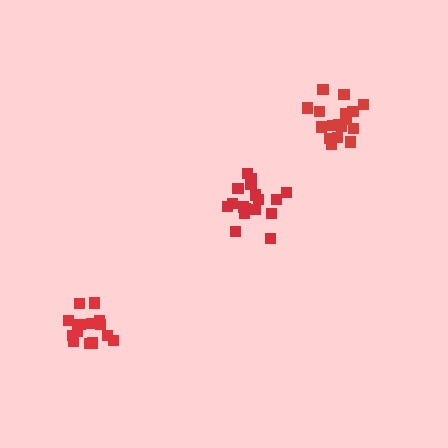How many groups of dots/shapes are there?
There are 3 groups.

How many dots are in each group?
Group 1: 17 dots, Group 2: 17 dots, Group 3: 14 dots (48 total).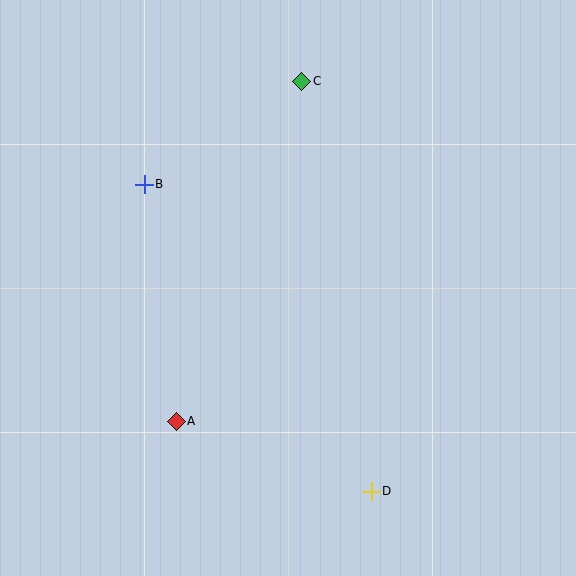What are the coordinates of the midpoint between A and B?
The midpoint between A and B is at (160, 303).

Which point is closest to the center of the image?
Point A at (176, 421) is closest to the center.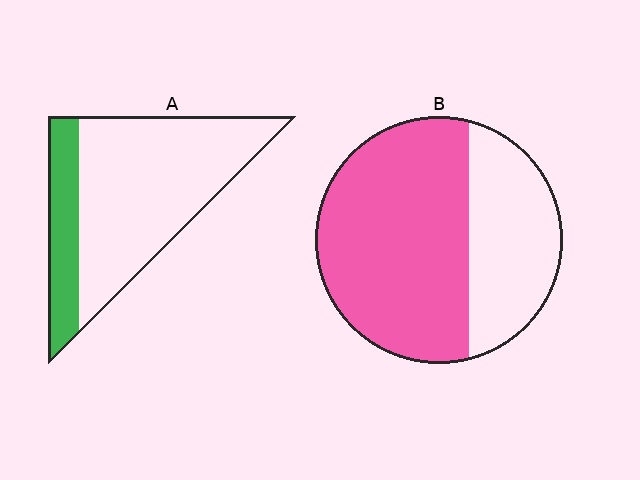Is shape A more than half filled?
No.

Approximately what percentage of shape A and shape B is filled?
A is approximately 25% and B is approximately 65%.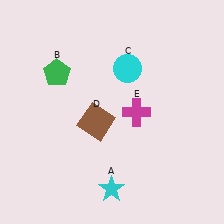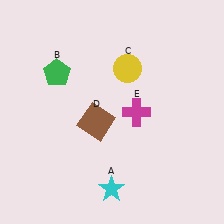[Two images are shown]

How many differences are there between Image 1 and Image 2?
There is 1 difference between the two images.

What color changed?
The circle (C) changed from cyan in Image 1 to yellow in Image 2.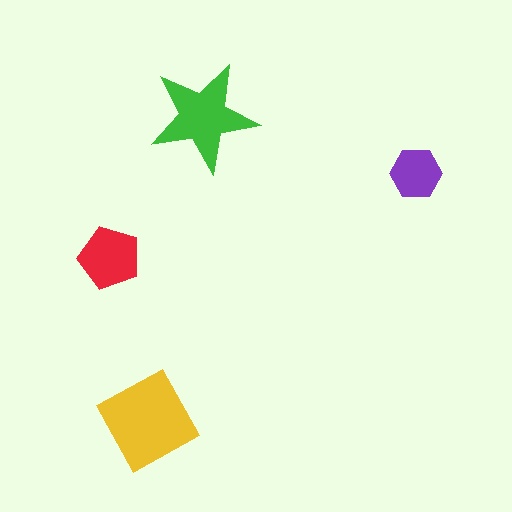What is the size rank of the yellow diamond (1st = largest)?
1st.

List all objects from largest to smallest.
The yellow diamond, the green star, the red pentagon, the purple hexagon.